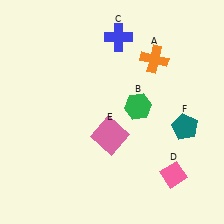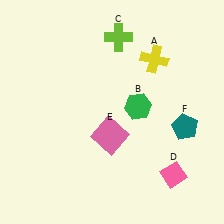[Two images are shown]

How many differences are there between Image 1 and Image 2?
There are 2 differences between the two images.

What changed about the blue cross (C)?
In Image 1, C is blue. In Image 2, it changed to lime.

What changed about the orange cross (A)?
In Image 1, A is orange. In Image 2, it changed to yellow.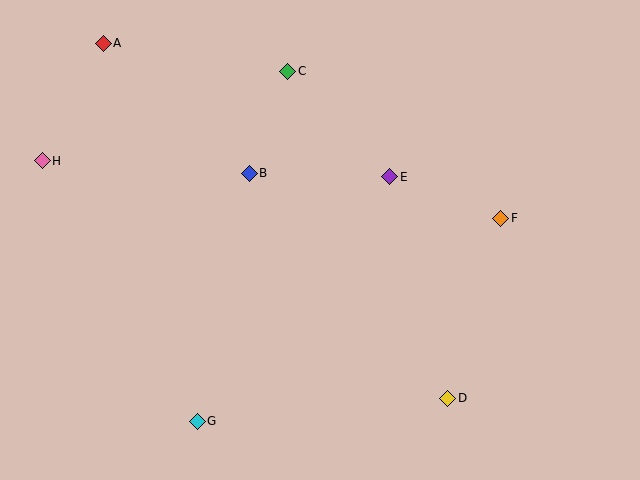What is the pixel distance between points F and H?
The distance between F and H is 463 pixels.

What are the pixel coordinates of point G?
Point G is at (197, 421).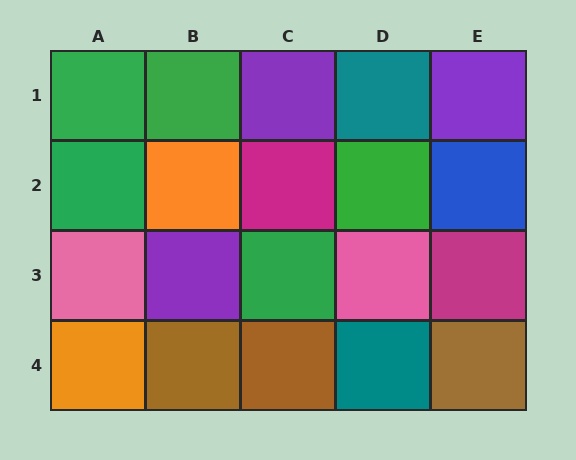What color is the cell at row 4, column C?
Brown.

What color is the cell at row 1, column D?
Teal.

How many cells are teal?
2 cells are teal.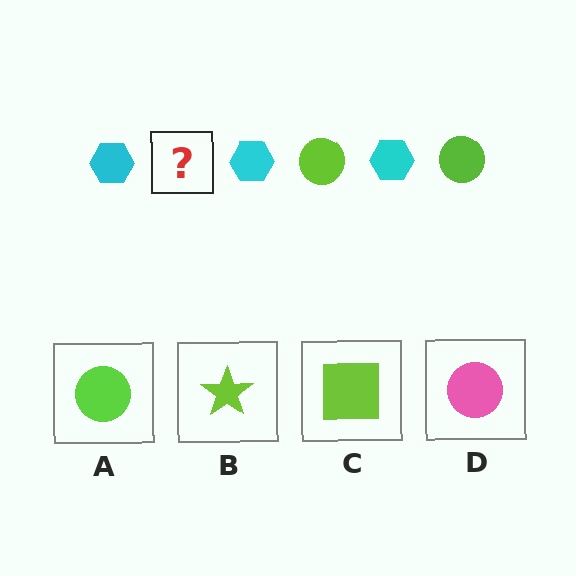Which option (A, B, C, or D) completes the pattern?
A.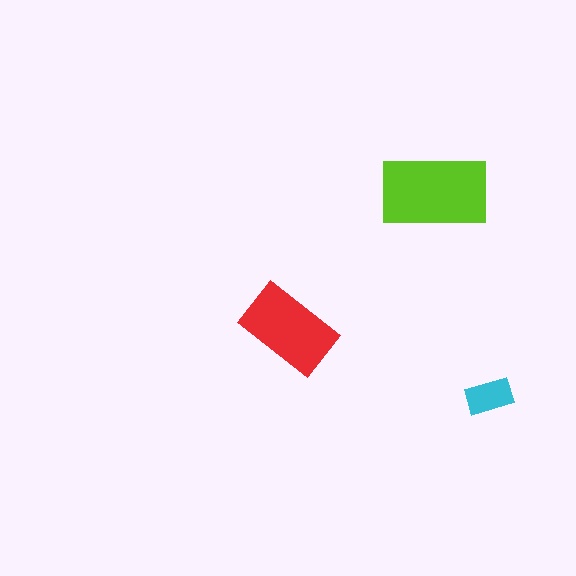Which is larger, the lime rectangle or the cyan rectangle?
The lime one.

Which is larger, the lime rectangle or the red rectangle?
The lime one.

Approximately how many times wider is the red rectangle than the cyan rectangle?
About 2 times wider.